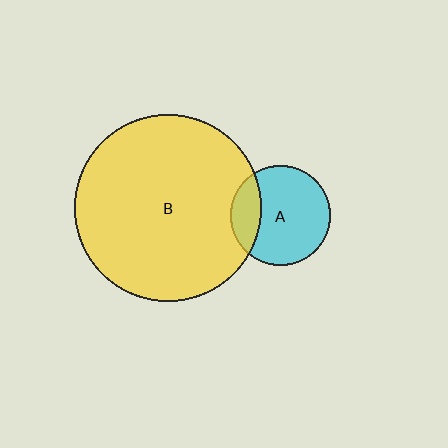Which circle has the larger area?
Circle B (yellow).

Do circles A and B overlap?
Yes.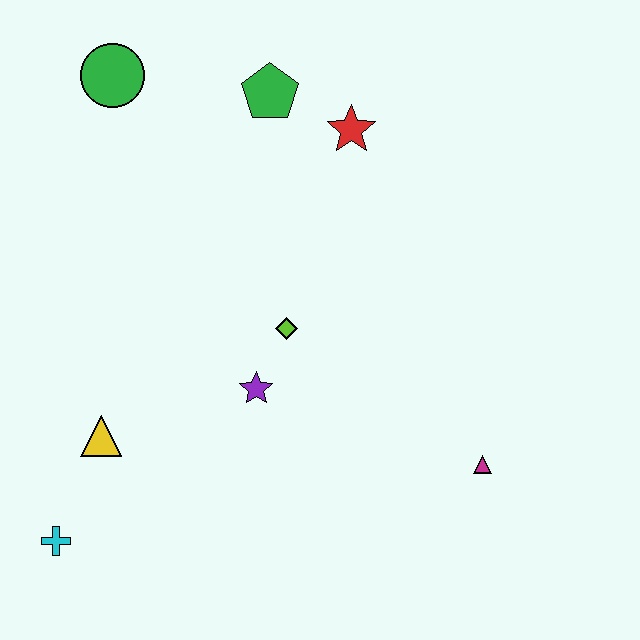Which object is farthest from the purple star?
The green circle is farthest from the purple star.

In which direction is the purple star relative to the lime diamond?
The purple star is below the lime diamond.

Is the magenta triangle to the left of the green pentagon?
No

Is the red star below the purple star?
No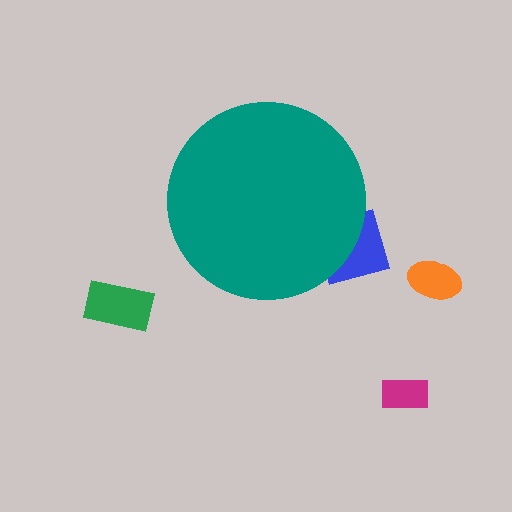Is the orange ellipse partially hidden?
No, the orange ellipse is fully visible.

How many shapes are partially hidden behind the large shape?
1 shape is partially hidden.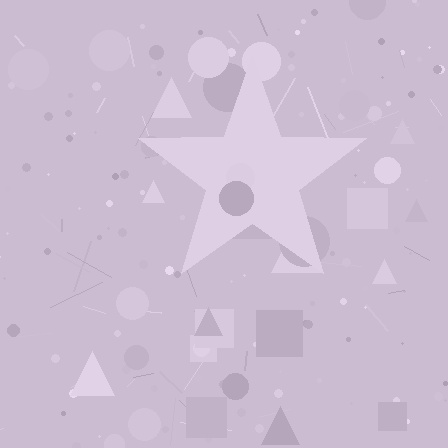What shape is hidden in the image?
A star is hidden in the image.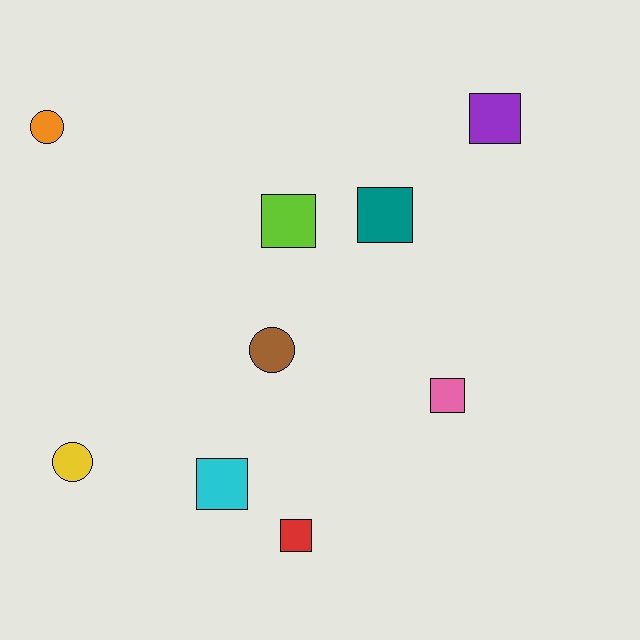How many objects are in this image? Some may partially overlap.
There are 9 objects.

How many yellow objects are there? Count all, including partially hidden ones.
There is 1 yellow object.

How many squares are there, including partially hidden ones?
There are 6 squares.